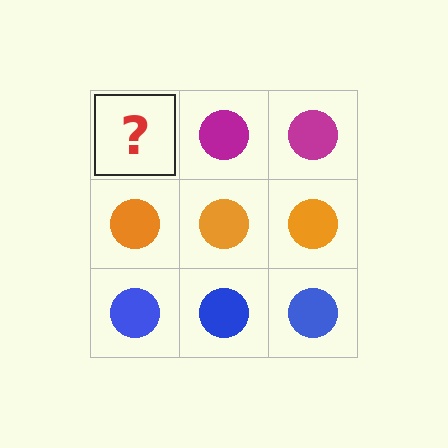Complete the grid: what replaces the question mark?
The question mark should be replaced with a magenta circle.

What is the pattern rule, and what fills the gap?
The rule is that each row has a consistent color. The gap should be filled with a magenta circle.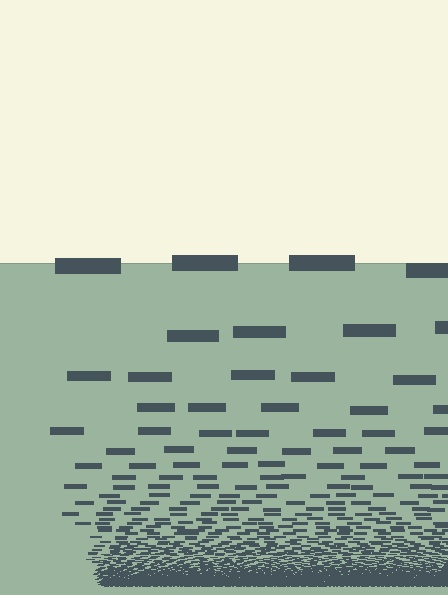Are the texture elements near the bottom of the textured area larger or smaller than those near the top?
Smaller. The gradient is inverted — elements near the bottom are smaller and denser.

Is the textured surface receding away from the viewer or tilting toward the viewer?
The surface appears to tilt toward the viewer. Texture elements get larger and sparser toward the top.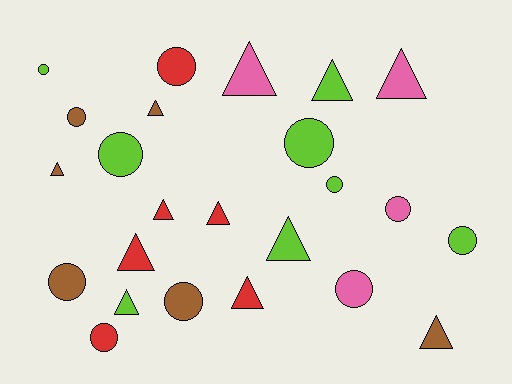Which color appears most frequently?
Lime, with 8 objects.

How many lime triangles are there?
There are 3 lime triangles.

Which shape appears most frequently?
Circle, with 12 objects.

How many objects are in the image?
There are 24 objects.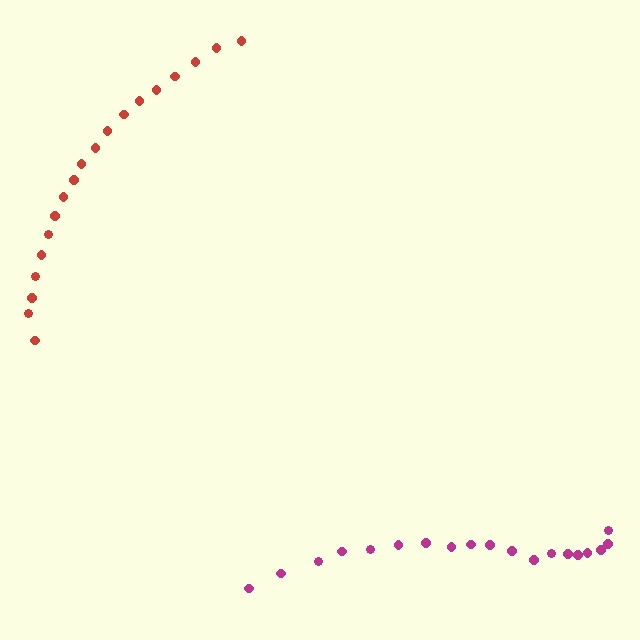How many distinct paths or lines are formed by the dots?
There are 2 distinct paths.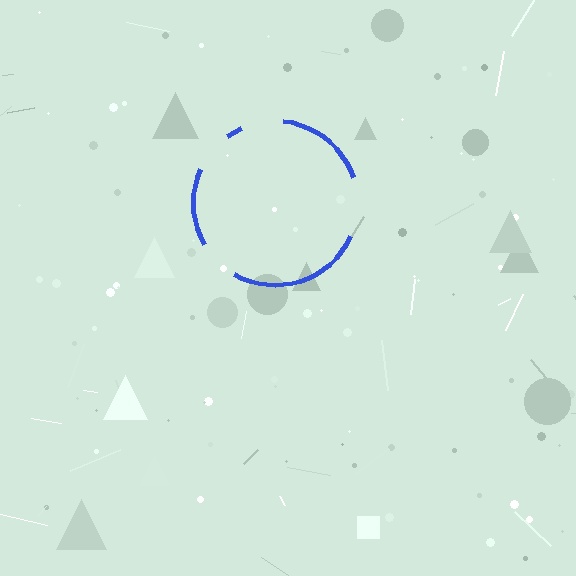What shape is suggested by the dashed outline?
The dashed outline suggests a circle.